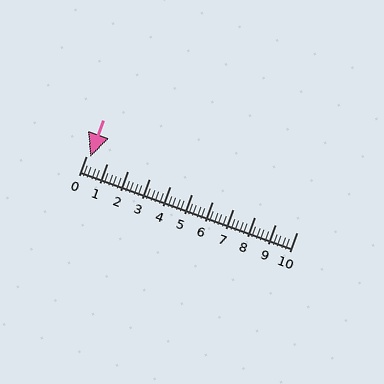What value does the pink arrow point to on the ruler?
The pink arrow points to approximately 0.2.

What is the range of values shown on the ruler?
The ruler shows values from 0 to 10.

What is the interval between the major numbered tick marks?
The major tick marks are spaced 1 units apart.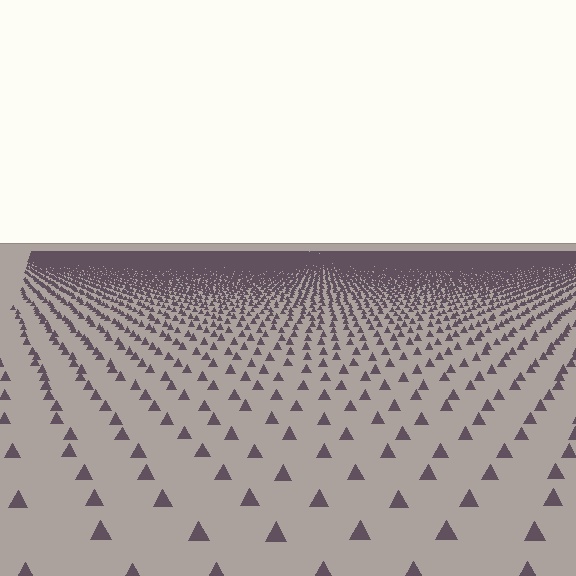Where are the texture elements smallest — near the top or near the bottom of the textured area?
Near the top.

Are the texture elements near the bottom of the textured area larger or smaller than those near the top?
Larger. Near the bottom, elements are closer to the viewer and appear at a bigger on-screen size.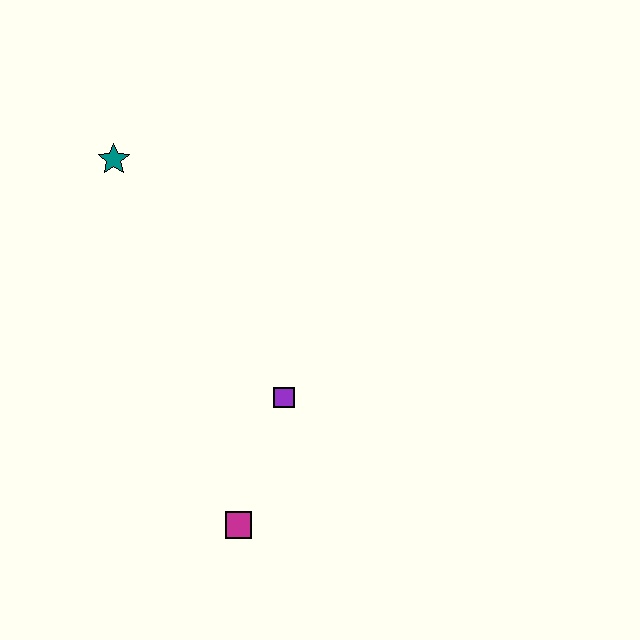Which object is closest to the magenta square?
The purple square is closest to the magenta square.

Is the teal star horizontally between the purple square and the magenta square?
No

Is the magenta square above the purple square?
No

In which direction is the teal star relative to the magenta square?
The teal star is above the magenta square.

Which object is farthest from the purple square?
The teal star is farthest from the purple square.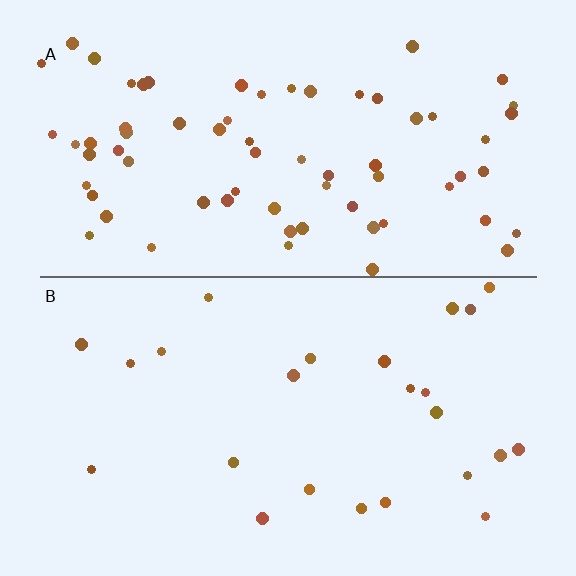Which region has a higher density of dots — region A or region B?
A (the top).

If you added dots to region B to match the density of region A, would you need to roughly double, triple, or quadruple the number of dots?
Approximately triple.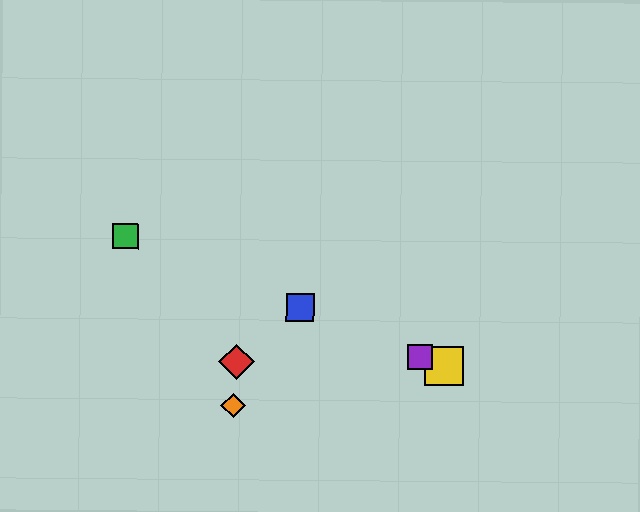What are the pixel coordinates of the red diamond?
The red diamond is at (236, 362).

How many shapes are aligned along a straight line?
4 shapes (the blue square, the green square, the yellow square, the purple square) are aligned along a straight line.